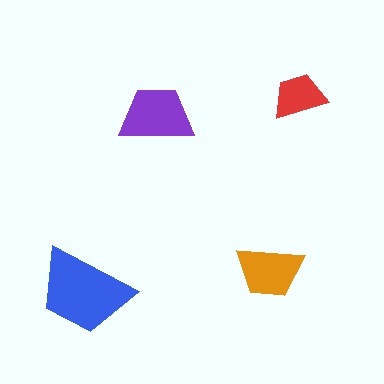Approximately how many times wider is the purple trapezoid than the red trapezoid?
About 1.5 times wider.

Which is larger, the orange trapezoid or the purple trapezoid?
The purple one.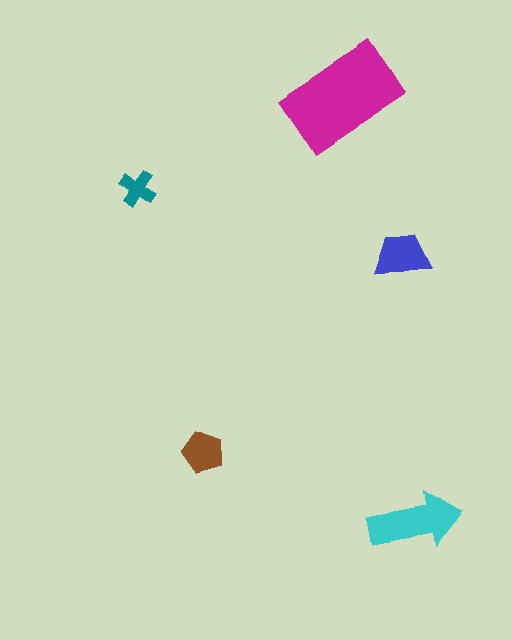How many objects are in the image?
There are 5 objects in the image.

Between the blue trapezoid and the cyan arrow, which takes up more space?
The cyan arrow.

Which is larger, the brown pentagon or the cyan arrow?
The cyan arrow.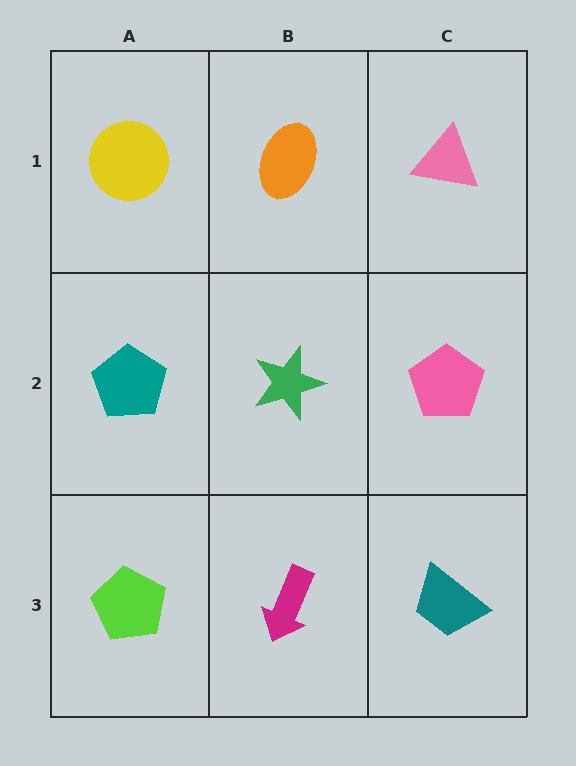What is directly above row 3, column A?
A teal pentagon.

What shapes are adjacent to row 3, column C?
A pink pentagon (row 2, column C), a magenta arrow (row 3, column B).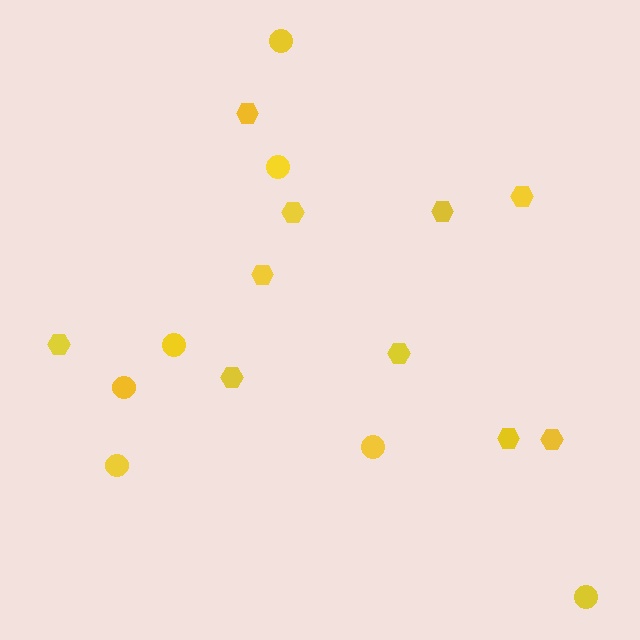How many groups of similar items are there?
There are 2 groups: one group of hexagons (10) and one group of circles (7).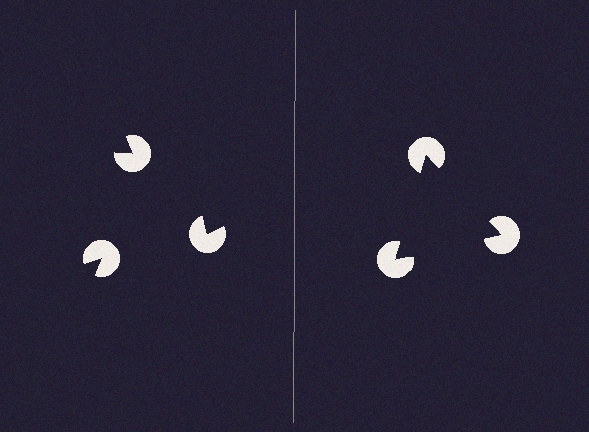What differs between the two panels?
The pac-man discs are positioned identically on both sides; only the wedge orientations differ. On the right they align to a triangle; on the left they are misaligned.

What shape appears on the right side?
An illusory triangle.